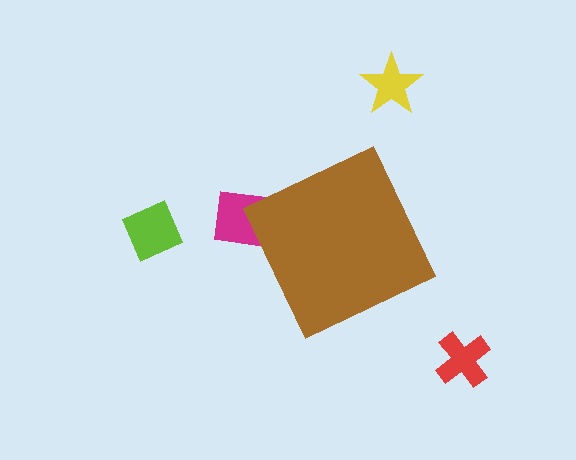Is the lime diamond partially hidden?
No, the lime diamond is fully visible.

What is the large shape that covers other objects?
A brown diamond.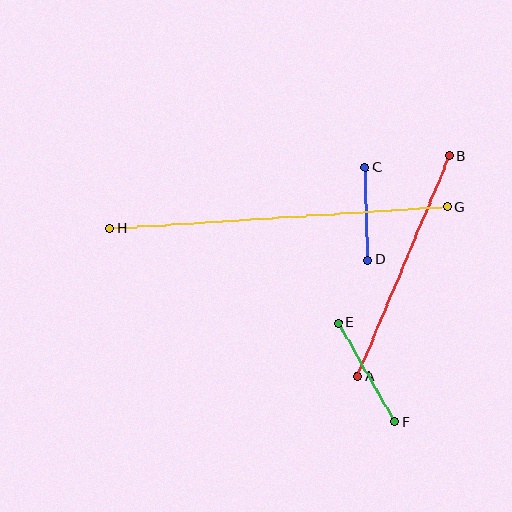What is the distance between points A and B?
The distance is approximately 239 pixels.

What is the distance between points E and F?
The distance is approximately 114 pixels.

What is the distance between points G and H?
The distance is approximately 338 pixels.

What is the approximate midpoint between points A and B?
The midpoint is at approximately (403, 266) pixels.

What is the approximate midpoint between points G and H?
The midpoint is at approximately (279, 218) pixels.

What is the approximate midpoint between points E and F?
The midpoint is at approximately (367, 372) pixels.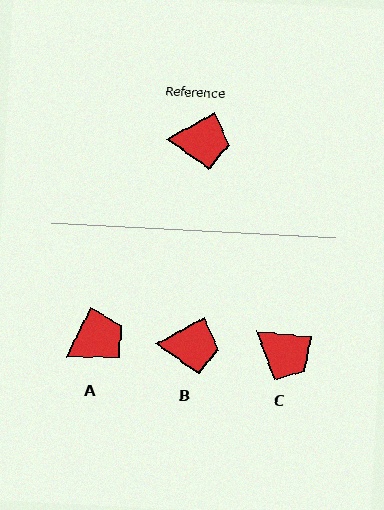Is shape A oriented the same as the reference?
No, it is off by about 35 degrees.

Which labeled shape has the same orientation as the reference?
B.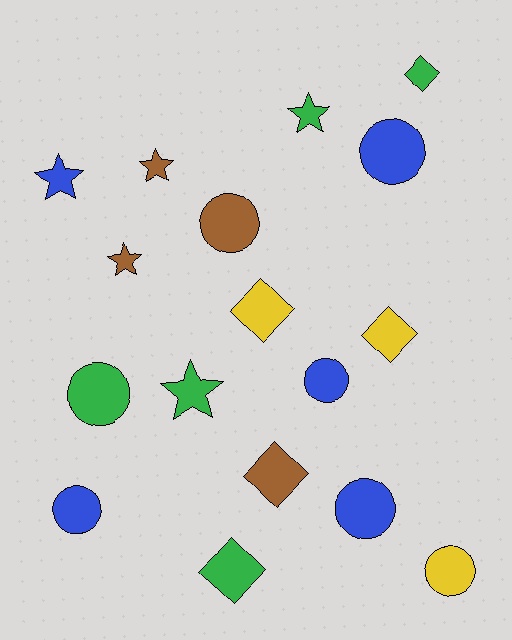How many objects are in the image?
There are 17 objects.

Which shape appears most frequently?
Circle, with 7 objects.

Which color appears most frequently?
Green, with 5 objects.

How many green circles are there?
There is 1 green circle.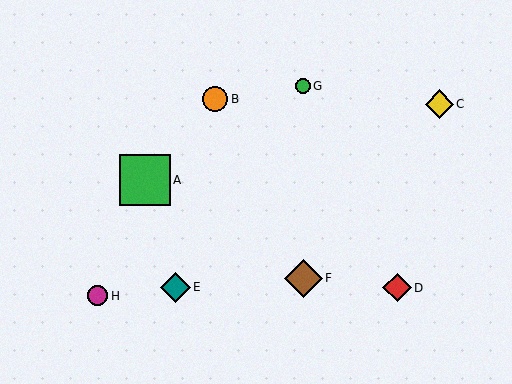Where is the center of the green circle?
The center of the green circle is at (303, 86).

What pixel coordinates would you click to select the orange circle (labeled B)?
Click at (215, 99) to select the orange circle B.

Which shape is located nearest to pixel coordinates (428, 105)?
The yellow diamond (labeled C) at (439, 104) is nearest to that location.